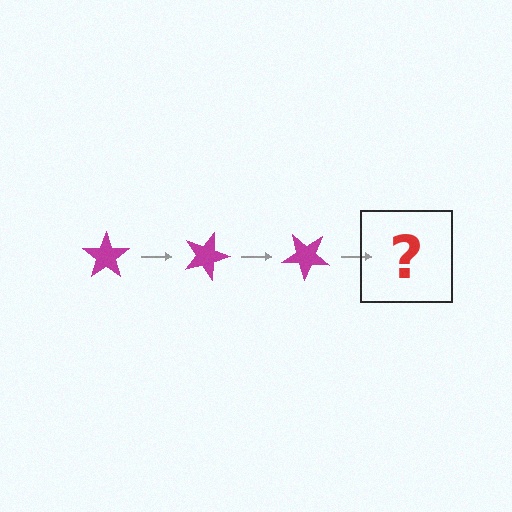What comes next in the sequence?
The next element should be a magenta star rotated 60 degrees.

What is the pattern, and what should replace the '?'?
The pattern is that the star rotates 20 degrees each step. The '?' should be a magenta star rotated 60 degrees.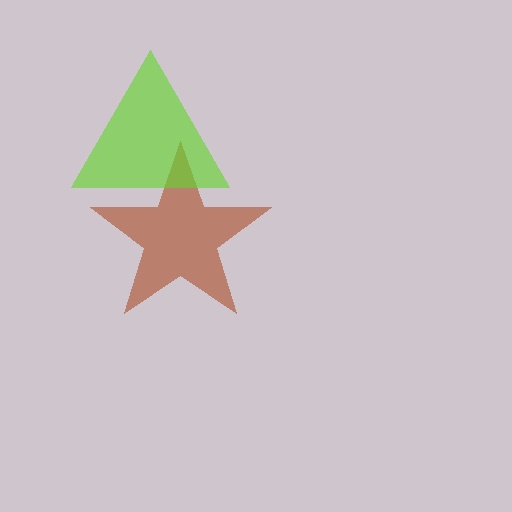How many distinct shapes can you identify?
There are 2 distinct shapes: a brown star, a lime triangle.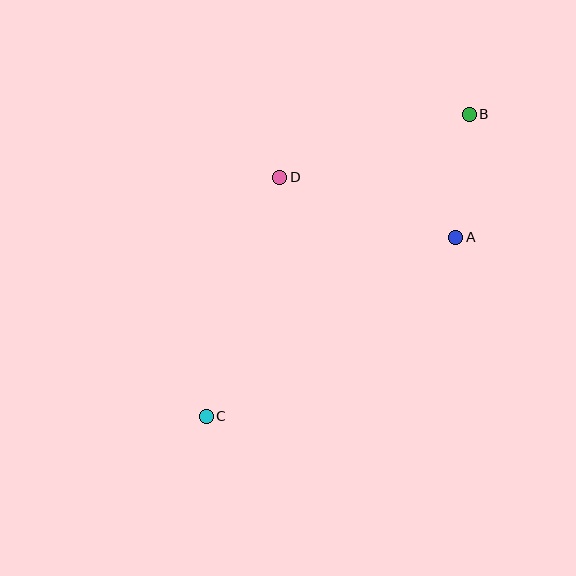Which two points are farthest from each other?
Points B and C are farthest from each other.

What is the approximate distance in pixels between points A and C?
The distance between A and C is approximately 307 pixels.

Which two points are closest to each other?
Points A and B are closest to each other.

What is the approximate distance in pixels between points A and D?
The distance between A and D is approximately 186 pixels.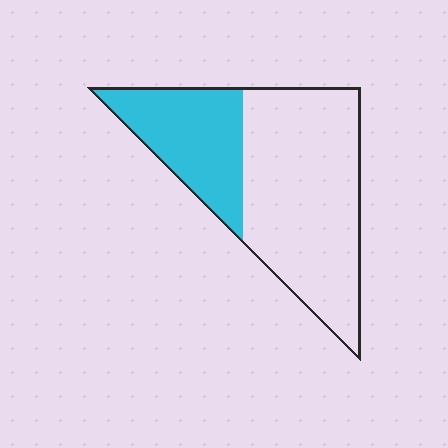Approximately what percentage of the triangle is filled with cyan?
Approximately 35%.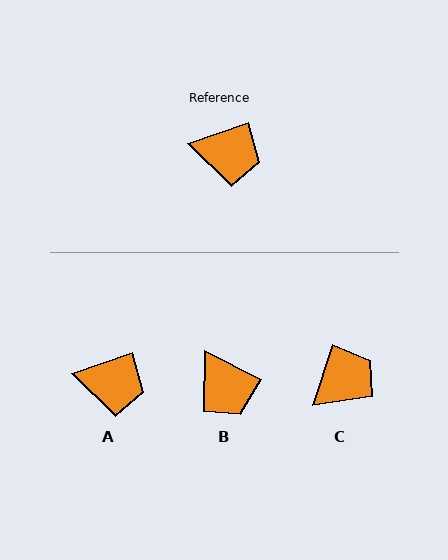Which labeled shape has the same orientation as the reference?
A.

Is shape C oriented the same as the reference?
No, it is off by about 53 degrees.